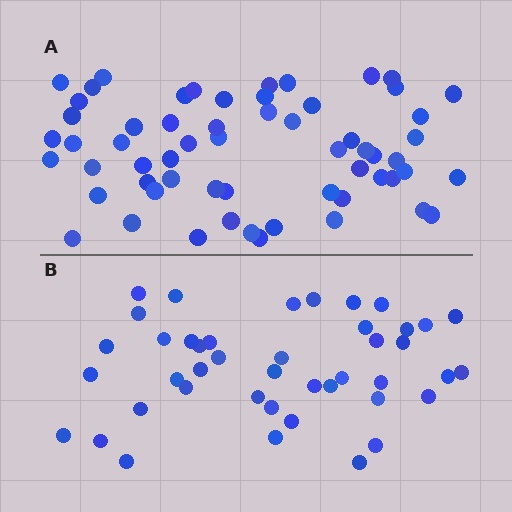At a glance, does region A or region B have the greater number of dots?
Region A (the top region) has more dots.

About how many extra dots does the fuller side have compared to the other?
Region A has approximately 15 more dots than region B.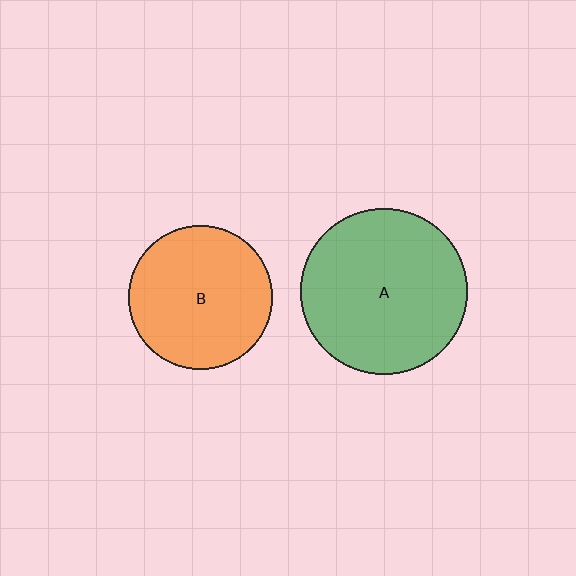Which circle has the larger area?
Circle A (green).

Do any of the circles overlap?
No, none of the circles overlap.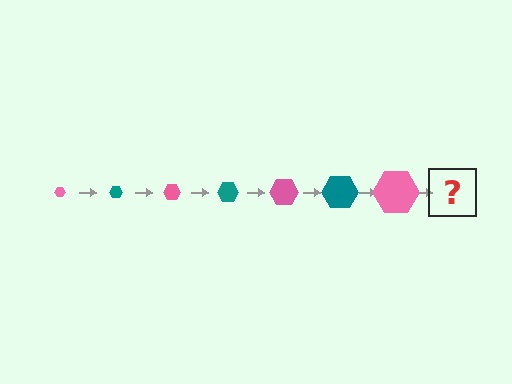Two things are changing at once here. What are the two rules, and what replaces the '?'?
The two rules are that the hexagon grows larger each step and the color cycles through pink and teal. The '?' should be a teal hexagon, larger than the previous one.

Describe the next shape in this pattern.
It should be a teal hexagon, larger than the previous one.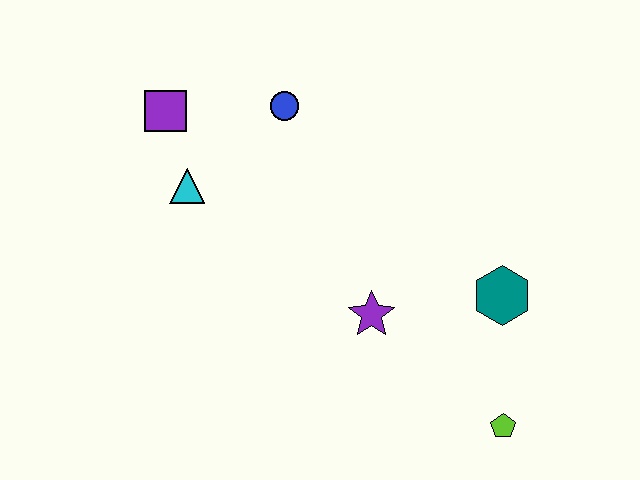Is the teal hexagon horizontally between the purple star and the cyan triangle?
No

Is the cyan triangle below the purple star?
No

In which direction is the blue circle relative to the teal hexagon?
The blue circle is to the left of the teal hexagon.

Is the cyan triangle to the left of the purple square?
No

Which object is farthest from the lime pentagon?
The purple square is farthest from the lime pentagon.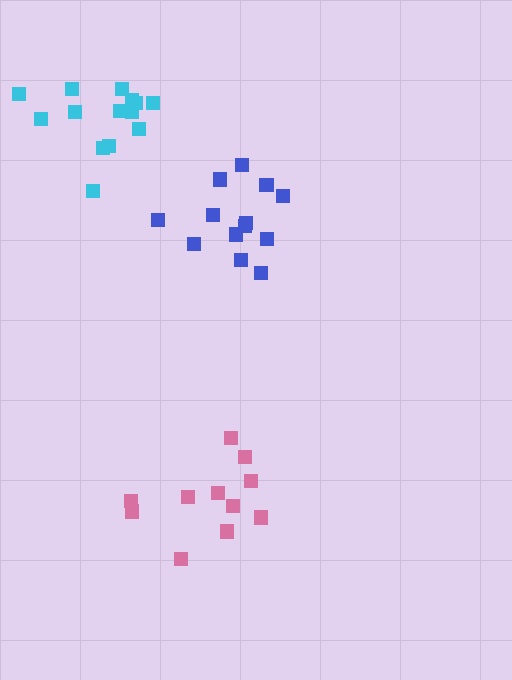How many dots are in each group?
Group 1: 13 dots, Group 2: 11 dots, Group 3: 14 dots (38 total).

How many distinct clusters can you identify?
There are 3 distinct clusters.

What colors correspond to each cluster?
The clusters are colored: blue, pink, cyan.